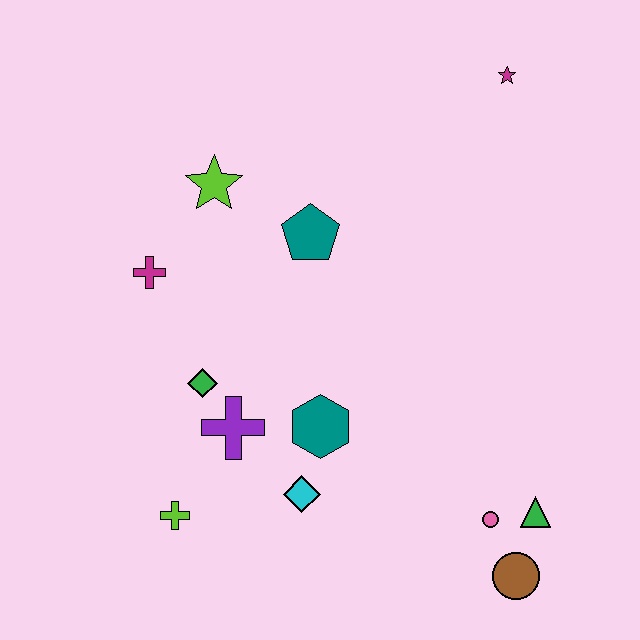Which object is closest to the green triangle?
The pink circle is closest to the green triangle.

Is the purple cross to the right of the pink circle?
No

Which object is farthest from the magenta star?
The lime cross is farthest from the magenta star.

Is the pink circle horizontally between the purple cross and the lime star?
No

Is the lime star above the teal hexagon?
Yes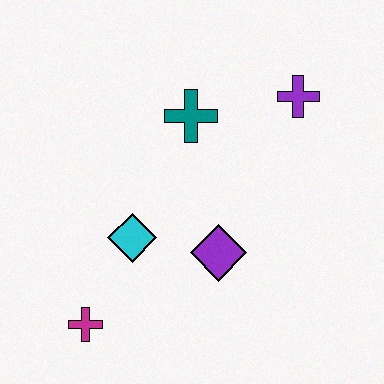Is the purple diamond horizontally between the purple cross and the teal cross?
Yes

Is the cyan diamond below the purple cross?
Yes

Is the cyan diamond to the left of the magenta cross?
No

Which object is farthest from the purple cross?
The magenta cross is farthest from the purple cross.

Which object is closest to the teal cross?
The purple cross is closest to the teal cross.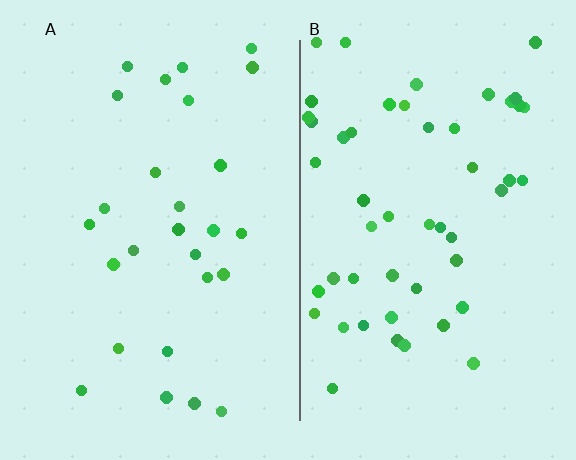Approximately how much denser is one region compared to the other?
Approximately 1.9× — region B over region A.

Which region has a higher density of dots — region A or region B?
B (the right).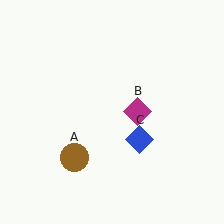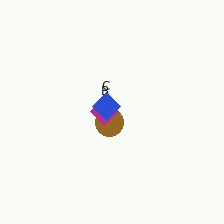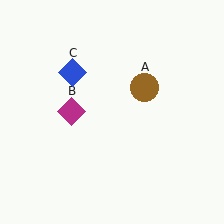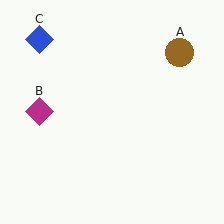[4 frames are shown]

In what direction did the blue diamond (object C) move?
The blue diamond (object C) moved up and to the left.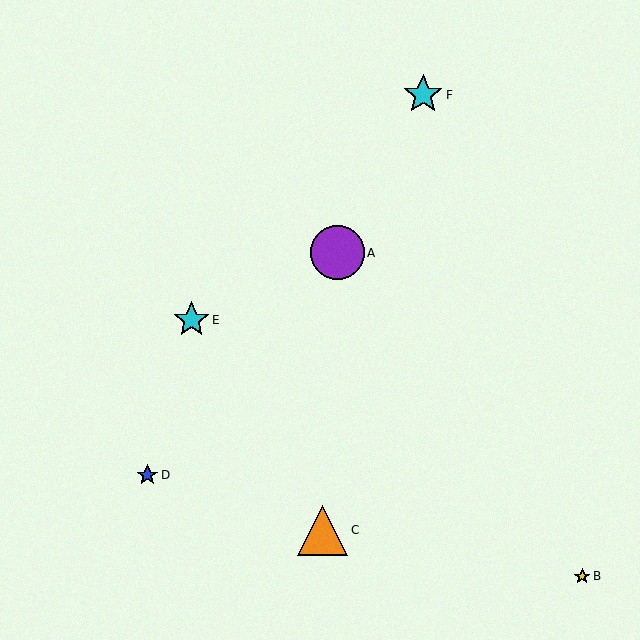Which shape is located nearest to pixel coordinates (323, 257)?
The purple circle (labeled A) at (338, 253) is nearest to that location.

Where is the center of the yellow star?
The center of the yellow star is at (582, 576).